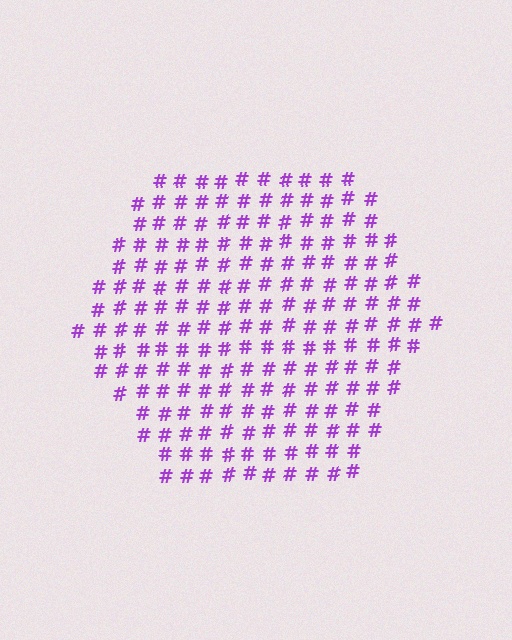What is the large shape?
The large shape is a hexagon.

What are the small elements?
The small elements are hash symbols.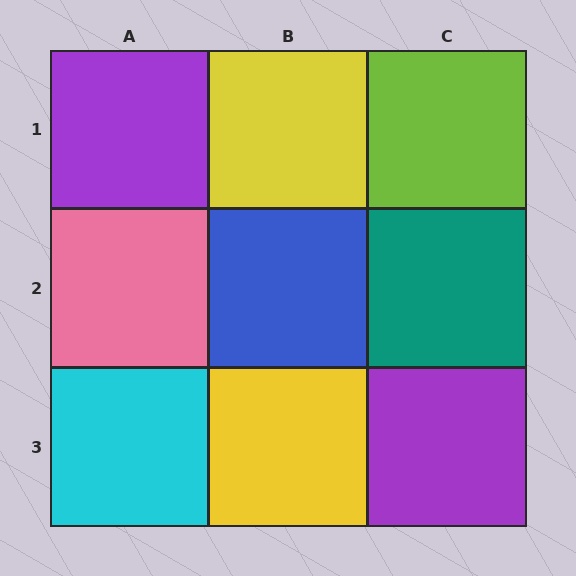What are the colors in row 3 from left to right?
Cyan, yellow, purple.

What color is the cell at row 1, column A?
Purple.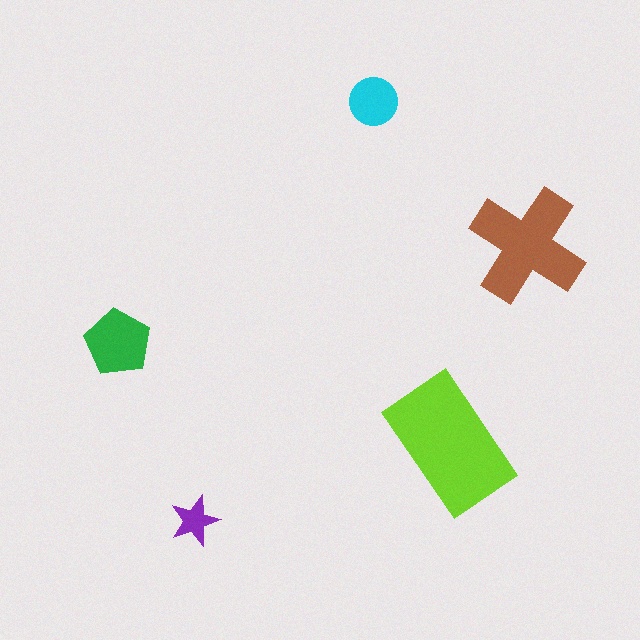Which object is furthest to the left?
The green pentagon is leftmost.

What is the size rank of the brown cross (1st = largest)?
2nd.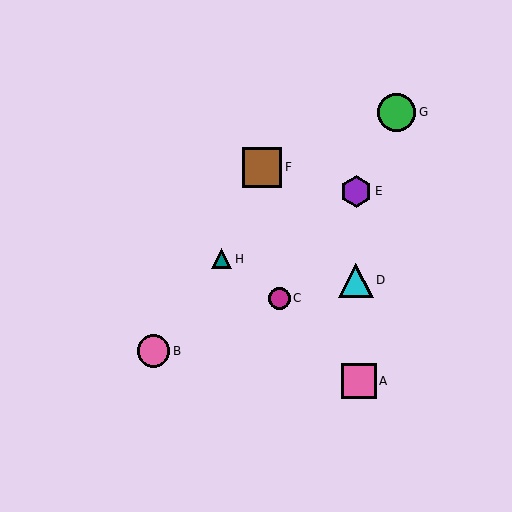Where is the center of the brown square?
The center of the brown square is at (262, 167).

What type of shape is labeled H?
Shape H is a teal triangle.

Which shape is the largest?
The brown square (labeled F) is the largest.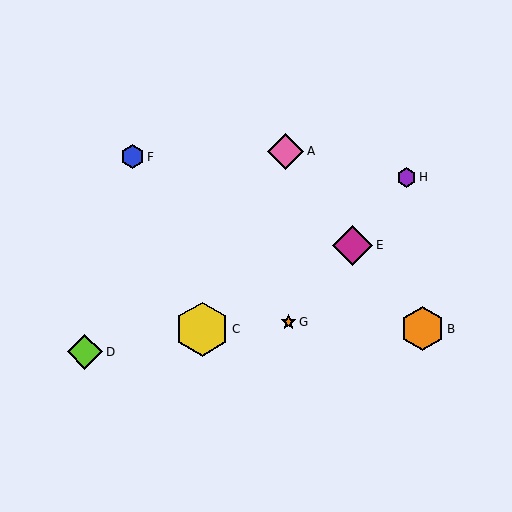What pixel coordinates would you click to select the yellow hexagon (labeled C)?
Click at (202, 329) to select the yellow hexagon C.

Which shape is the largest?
The yellow hexagon (labeled C) is the largest.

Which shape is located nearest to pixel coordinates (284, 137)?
The pink diamond (labeled A) at (285, 151) is nearest to that location.